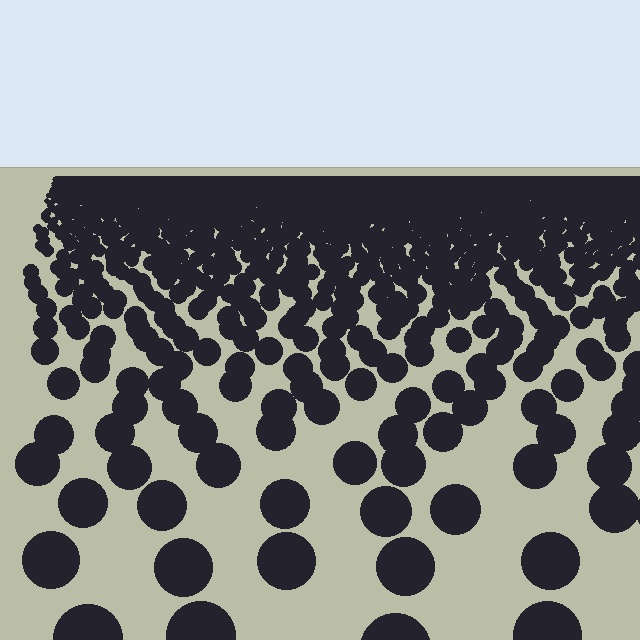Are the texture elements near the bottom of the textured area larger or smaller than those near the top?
Larger. Near the bottom, elements are closer to the viewer and appear at a bigger on-screen size.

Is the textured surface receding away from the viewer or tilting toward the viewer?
The surface is receding away from the viewer. Texture elements get smaller and denser toward the top.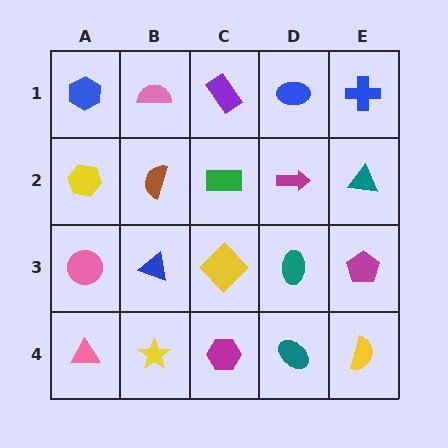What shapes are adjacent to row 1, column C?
A green rectangle (row 2, column C), a pink semicircle (row 1, column B), a blue ellipse (row 1, column D).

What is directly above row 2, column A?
A blue hexagon.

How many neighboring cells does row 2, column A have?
3.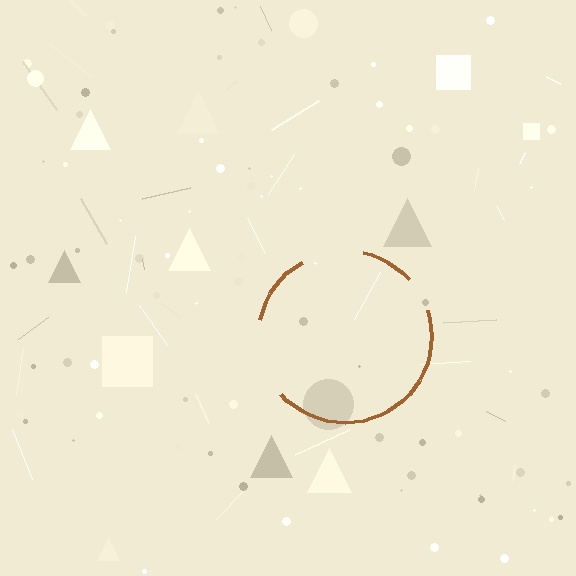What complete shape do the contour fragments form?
The contour fragments form a circle.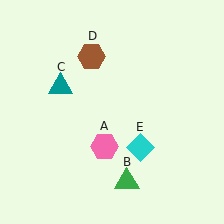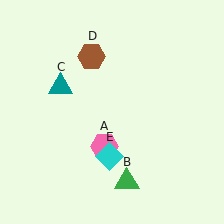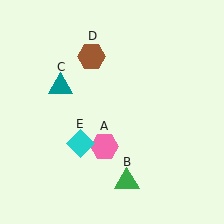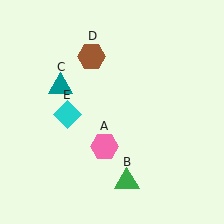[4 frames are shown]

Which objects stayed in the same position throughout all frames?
Pink hexagon (object A) and green triangle (object B) and teal triangle (object C) and brown hexagon (object D) remained stationary.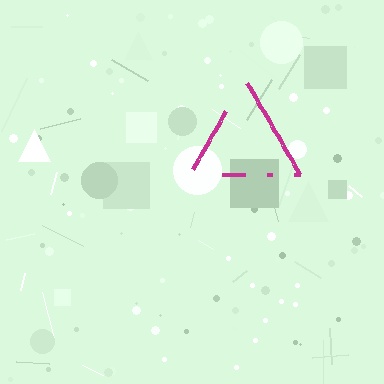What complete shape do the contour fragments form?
The contour fragments form a triangle.